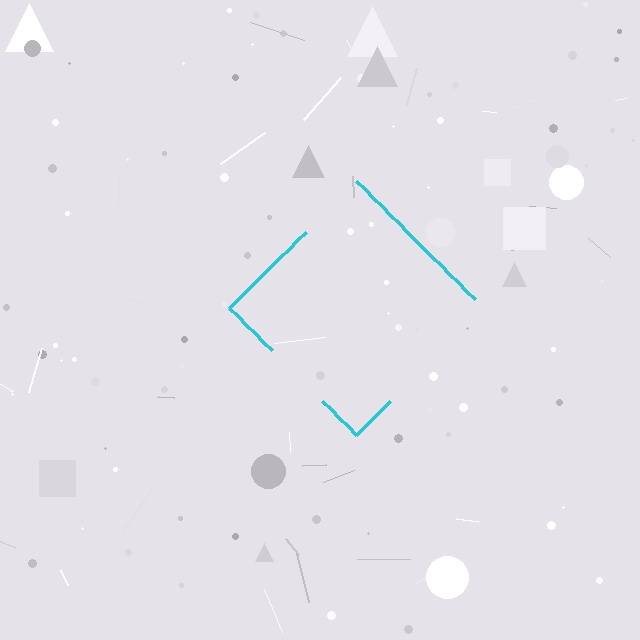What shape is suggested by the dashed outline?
The dashed outline suggests a diamond.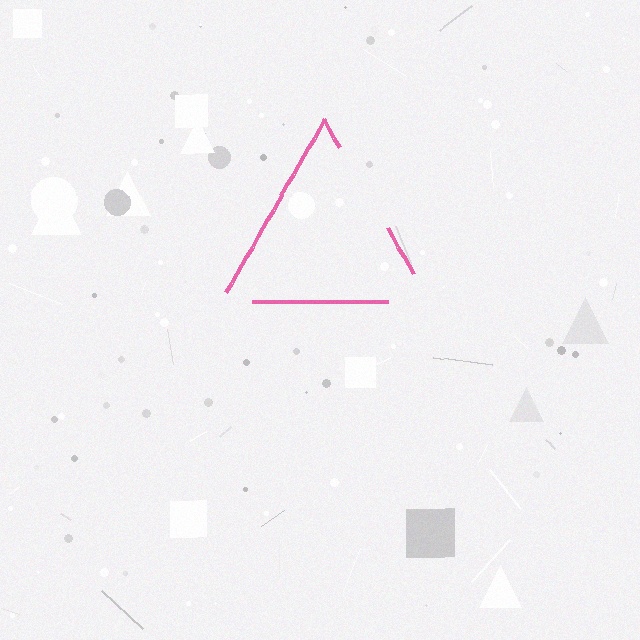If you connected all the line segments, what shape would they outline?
They would outline a triangle.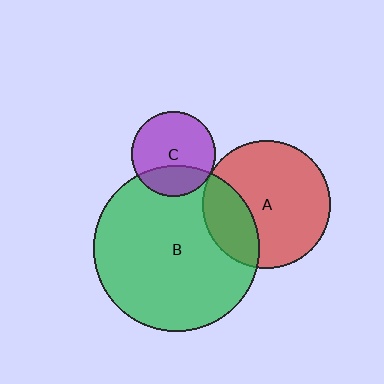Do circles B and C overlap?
Yes.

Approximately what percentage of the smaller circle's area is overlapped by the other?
Approximately 30%.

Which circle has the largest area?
Circle B (green).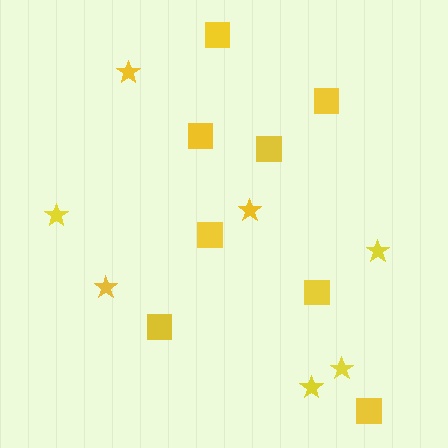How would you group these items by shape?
There are 2 groups: one group of stars (7) and one group of squares (8).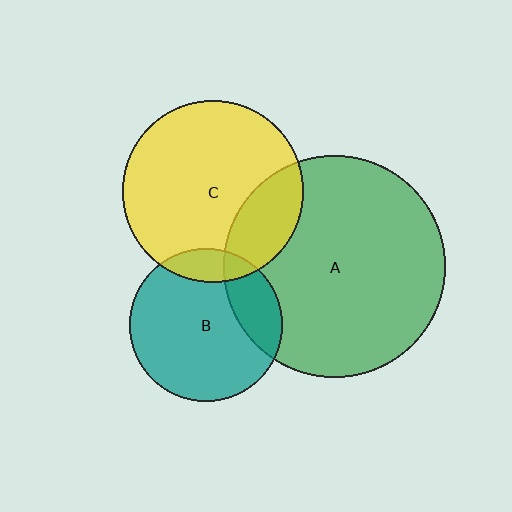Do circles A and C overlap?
Yes.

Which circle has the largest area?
Circle A (green).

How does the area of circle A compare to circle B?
Approximately 2.1 times.